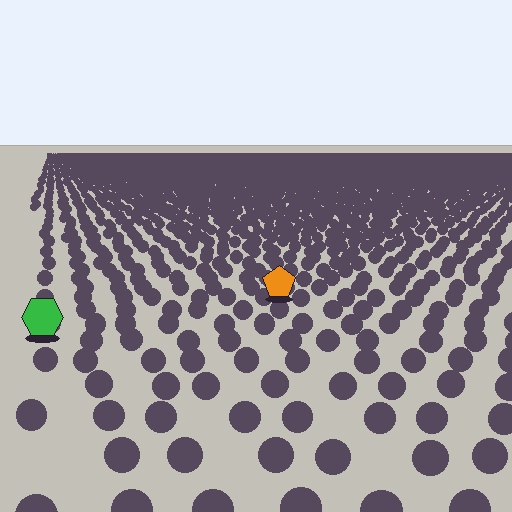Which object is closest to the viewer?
The green hexagon is closest. The texture marks near it are larger and more spread out.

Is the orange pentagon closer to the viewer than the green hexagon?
No. The green hexagon is closer — you can tell from the texture gradient: the ground texture is coarser near it.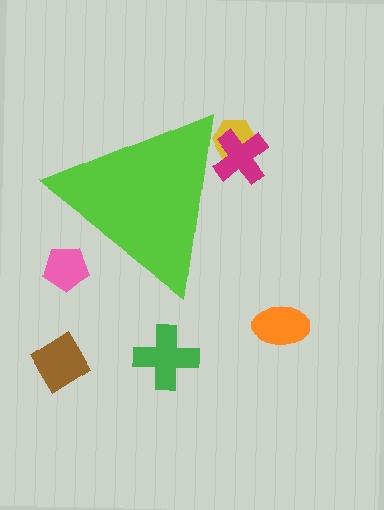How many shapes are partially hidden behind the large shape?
3 shapes are partially hidden.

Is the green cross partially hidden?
No, the green cross is fully visible.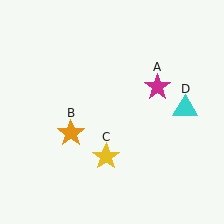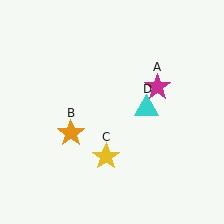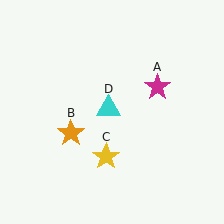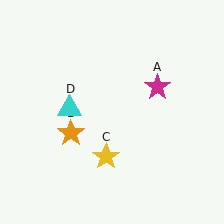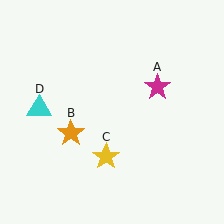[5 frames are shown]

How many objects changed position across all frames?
1 object changed position: cyan triangle (object D).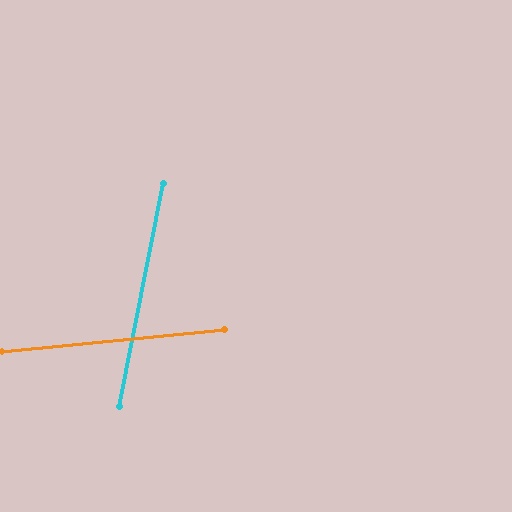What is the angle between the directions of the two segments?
Approximately 73 degrees.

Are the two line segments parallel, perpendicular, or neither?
Neither parallel nor perpendicular — they differ by about 73°.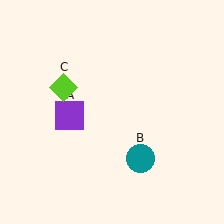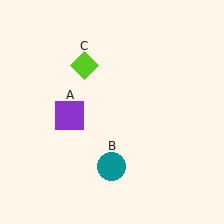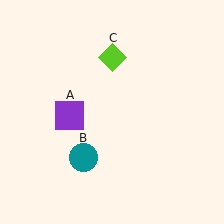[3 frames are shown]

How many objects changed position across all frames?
2 objects changed position: teal circle (object B), lime diamond (object C).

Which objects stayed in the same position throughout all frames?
Purple square (object A) remained stationary.